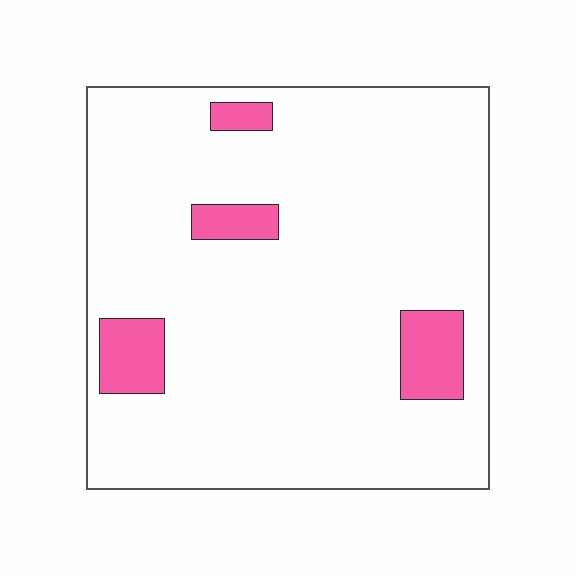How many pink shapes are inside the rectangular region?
4.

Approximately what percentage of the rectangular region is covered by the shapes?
Approximately 10%.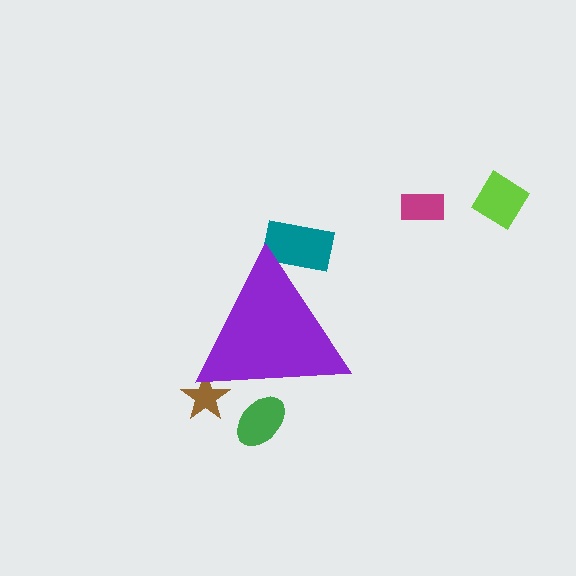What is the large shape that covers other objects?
A purple triangle.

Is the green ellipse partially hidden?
Yes, the green ellipse is partially hidden behind the purple triangle.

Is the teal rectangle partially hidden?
Yes, the teal rectangle is partially hidden behind the purple triangle.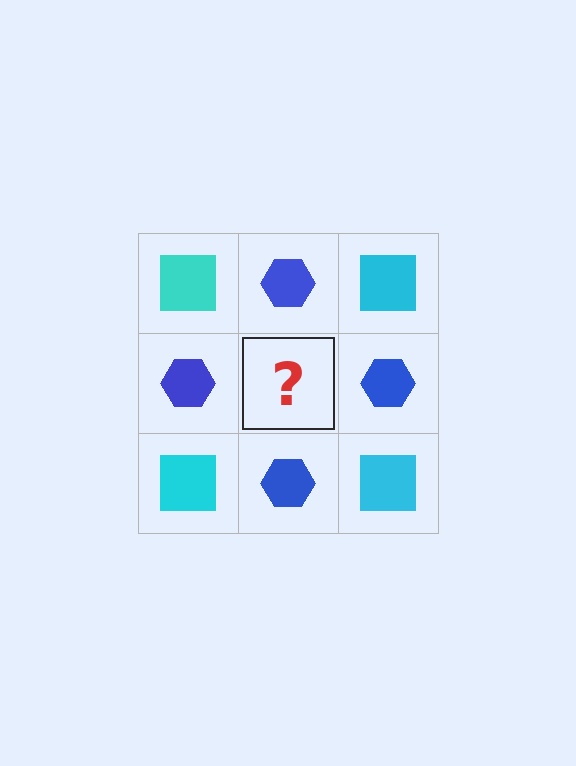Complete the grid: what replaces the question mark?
The question mark should be replaced with a cyan square.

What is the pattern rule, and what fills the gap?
The rule is that it alternates cyan square and blue hexagon in a checkerboard pattern. The gap should be filled with a cyan square.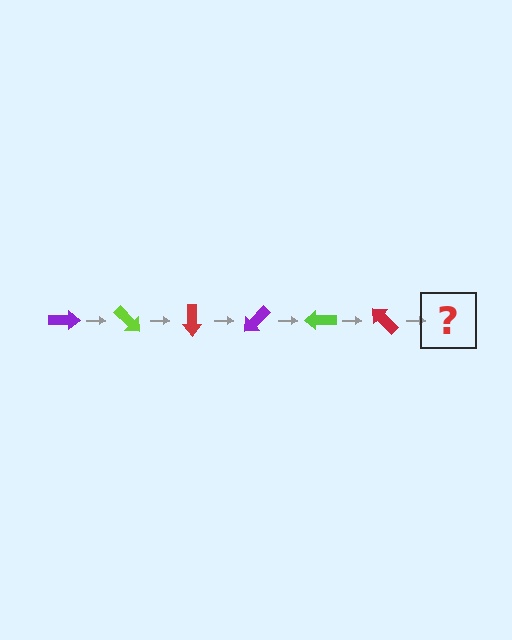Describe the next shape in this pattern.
It should be a purple arrow, rotated 270 degrees from the start.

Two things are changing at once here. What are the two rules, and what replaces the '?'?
The two rules are that it rotates 45 degrees each step and the color cycles through purple, lime, and red. The '?' should be a purple arrow, rotated 270 degrees from the start.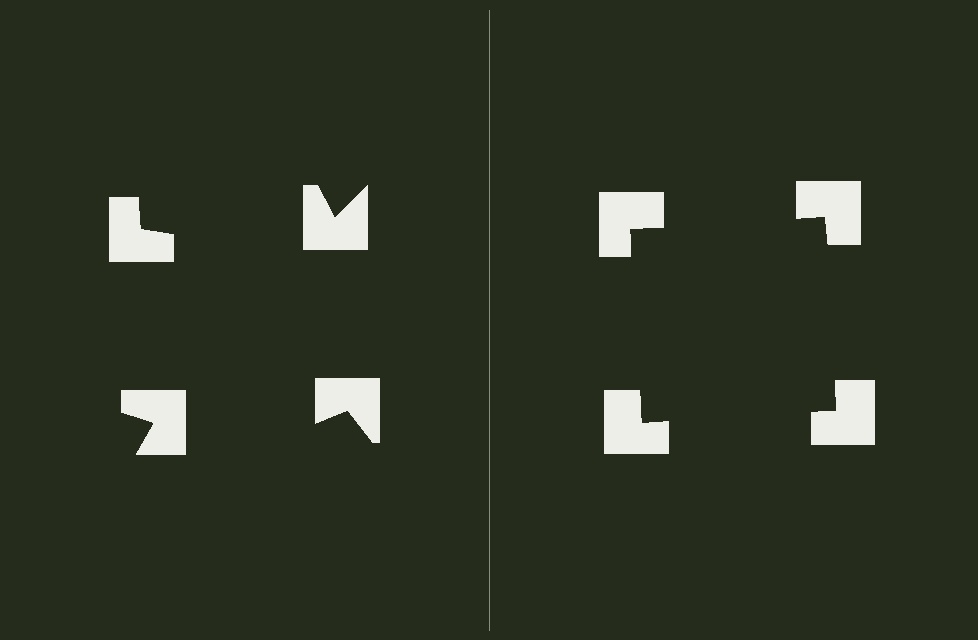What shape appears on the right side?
An illusory square.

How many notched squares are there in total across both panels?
8 — 4 on each side.